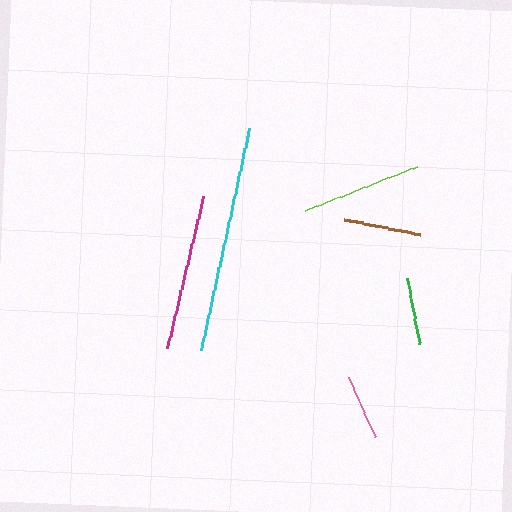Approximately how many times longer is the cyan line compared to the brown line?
The cyan line is approximately 2.9 times the length of the brown line.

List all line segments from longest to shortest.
From longest to shortest: cyan, magenta, lime, brown, green, pink.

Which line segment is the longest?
The cyan line is the longest at approximately 228 pixels.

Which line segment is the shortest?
The pink line is the shortest at approximately 65 pixels.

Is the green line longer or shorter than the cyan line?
The cyan line is longer than the green line.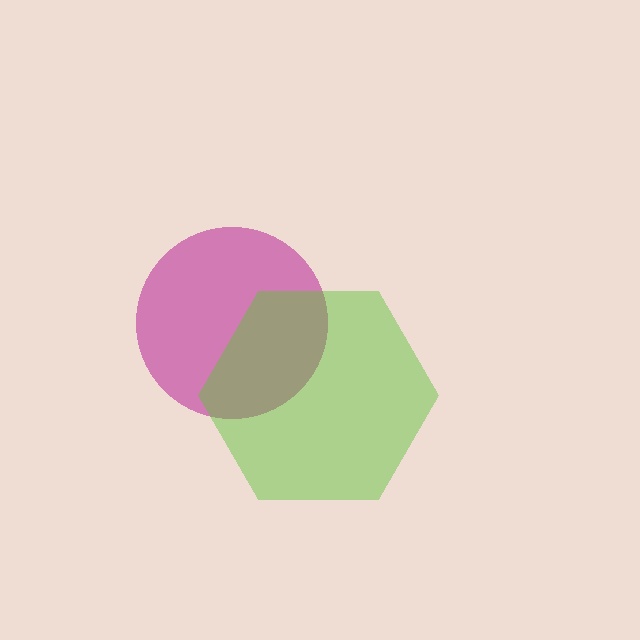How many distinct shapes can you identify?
There are 2 distinct shapes: a magenta circle, a lime hexagon.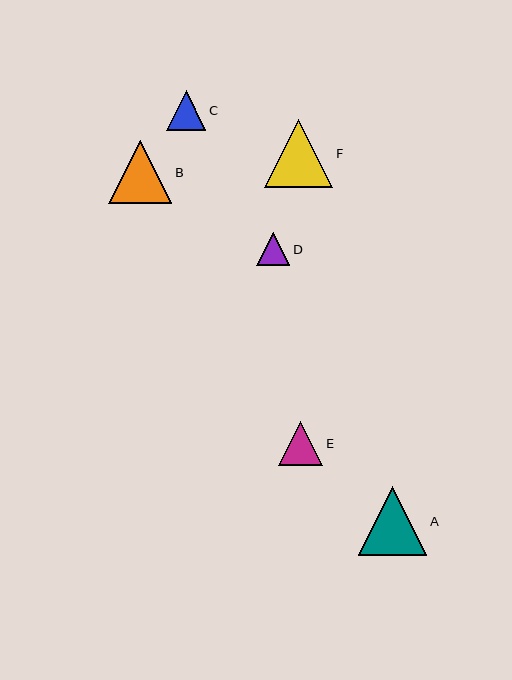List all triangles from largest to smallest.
From largest to smallest: A, F, B, E, C, D.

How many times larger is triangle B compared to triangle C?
Triangle B is approximately 1.6 times the size of triangle C.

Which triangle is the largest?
Triangle A is the largest with a size of approximately 68 pixels.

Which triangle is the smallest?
Triangle D is the smallest with a size of approximately 33 pixels.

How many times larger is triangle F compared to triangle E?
Triangle F is approximately 1.5 times the size of triangle E.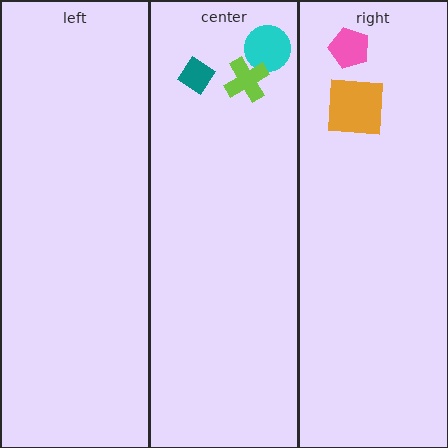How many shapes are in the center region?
3.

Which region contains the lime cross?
The center region.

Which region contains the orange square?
The right region.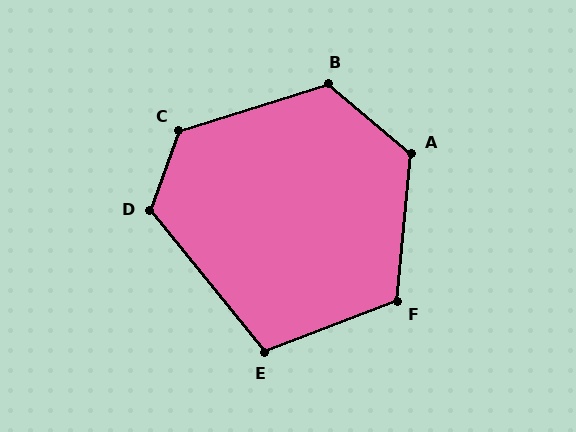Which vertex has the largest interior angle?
C, at approximately 128 degrees.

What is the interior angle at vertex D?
Approximately 121 degrees (obtuse).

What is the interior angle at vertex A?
Approximately 125 degrees (obtuse).